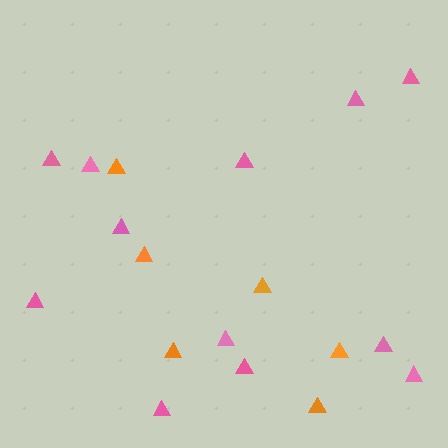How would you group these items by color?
There are 2 groups: one group of pink triangles (12) and one group of orange triangles (6).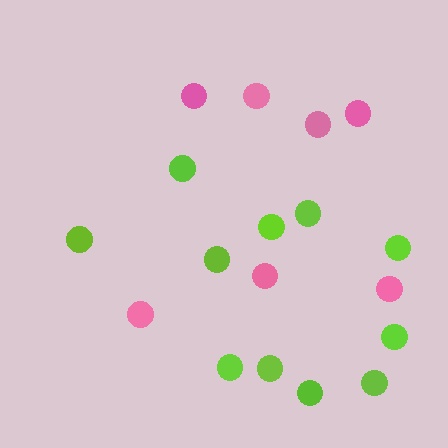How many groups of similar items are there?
There are 2 groups: one group of lime circles (11) and one group of pink circles (7).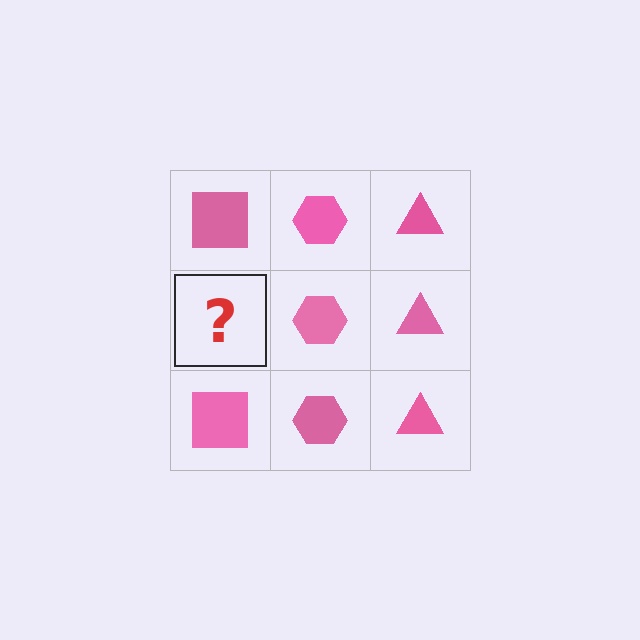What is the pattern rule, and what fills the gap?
The rule is that each column has a consistent shape. The gap should be filled with a pink square.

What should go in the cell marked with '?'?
The missing cell should contain a pink square.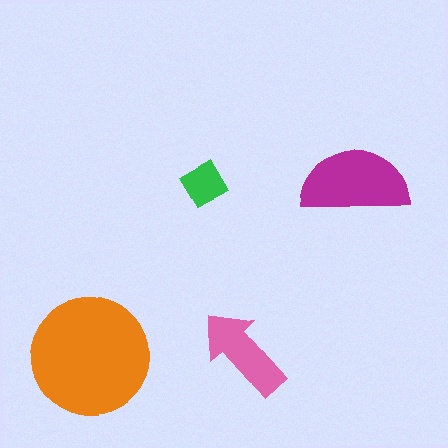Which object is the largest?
The orange circle.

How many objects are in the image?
There are 4 objects in the image.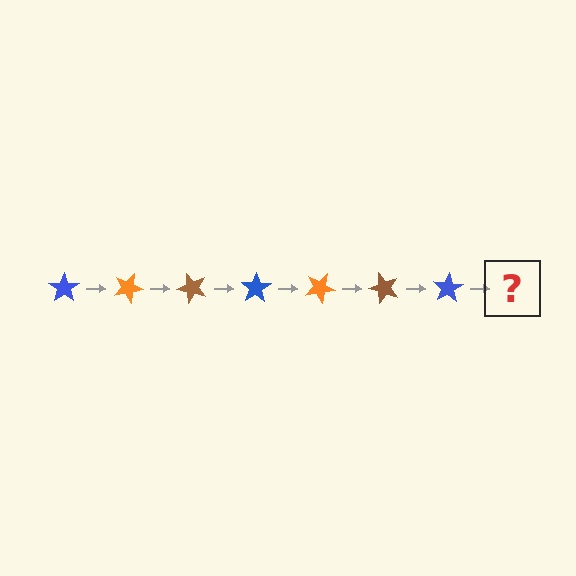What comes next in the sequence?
The next element should be an orange star, rotated 175 degrees from the start.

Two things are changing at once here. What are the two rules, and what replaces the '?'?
The two rules are that it rotates 25 degrees each step and the color cycles through blue, orange, and brown. The '?' should be an orange star, rotated 175 degrees from the start.